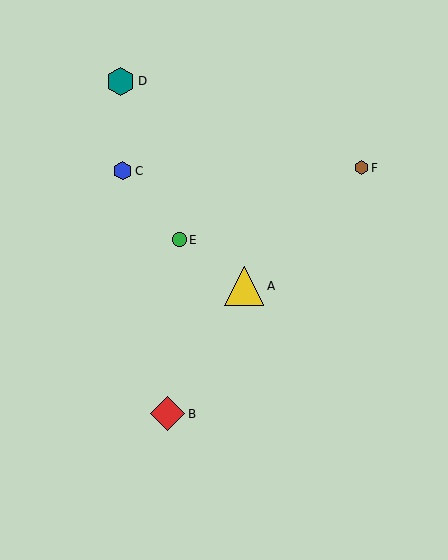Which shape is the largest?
The yellow triangle (labeled A) is the largest.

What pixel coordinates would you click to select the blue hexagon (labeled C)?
Click at (123, 171) to select the blue hexagon C.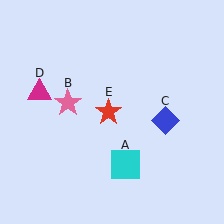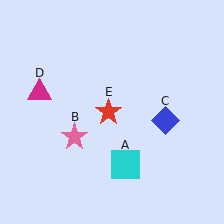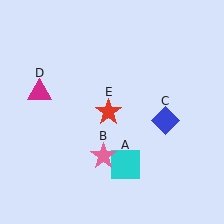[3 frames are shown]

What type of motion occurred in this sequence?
The pink star (object B) rotated counterclockwise around the center of the scene.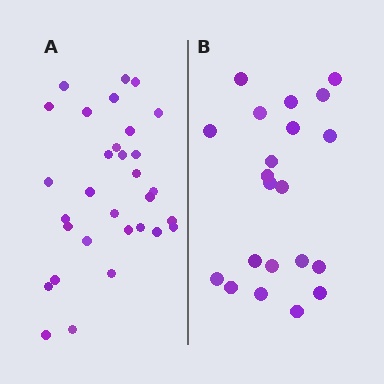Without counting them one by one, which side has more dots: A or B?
Region A (the left region) has more dots.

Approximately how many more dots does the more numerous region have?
Region A has roughly 10 or so more dots than region B.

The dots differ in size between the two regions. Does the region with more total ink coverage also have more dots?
No. Region B has more total ink coverage because its dots are larger, but region A actually contains more individual dots. Total area can be misleading — the number of items is what matters here.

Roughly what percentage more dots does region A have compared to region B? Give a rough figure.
About 50% more.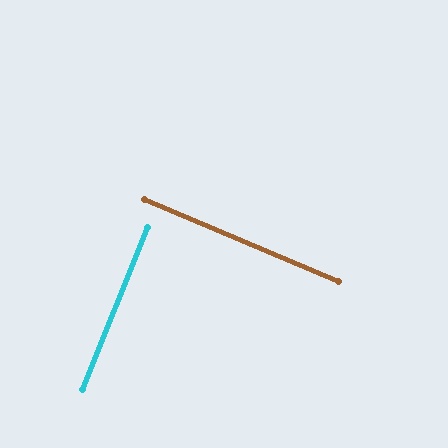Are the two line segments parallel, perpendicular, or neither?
Perpendicular — they meet at approximately 89°.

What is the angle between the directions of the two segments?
Approximately 89 degrees.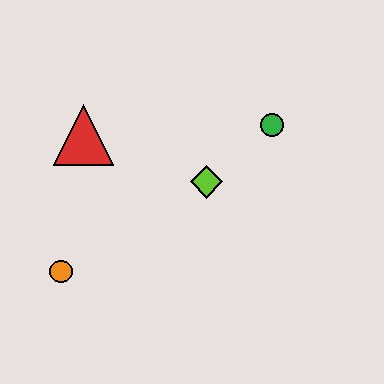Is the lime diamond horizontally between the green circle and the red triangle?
Yes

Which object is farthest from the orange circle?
The green circle is farthest from the orange circle.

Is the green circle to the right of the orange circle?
Yes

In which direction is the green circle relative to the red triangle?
The green circle is to the right of the red triangle.